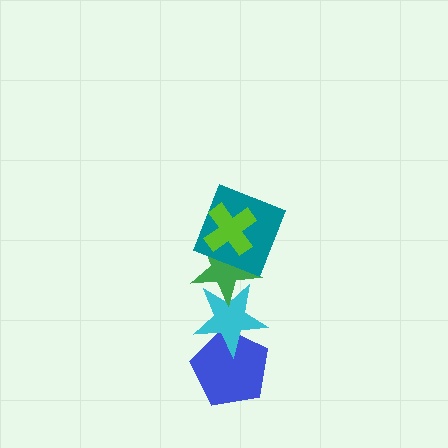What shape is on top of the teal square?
The lime cross is on top of the teal square.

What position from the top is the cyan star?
The cyan star is 4th from the top.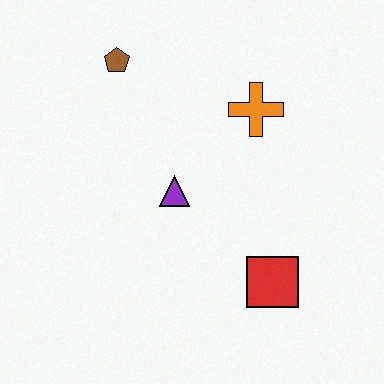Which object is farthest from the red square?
The brown pentagon is farthest from the red square.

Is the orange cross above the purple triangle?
Yes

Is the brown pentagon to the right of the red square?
No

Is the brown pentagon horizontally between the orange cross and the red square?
No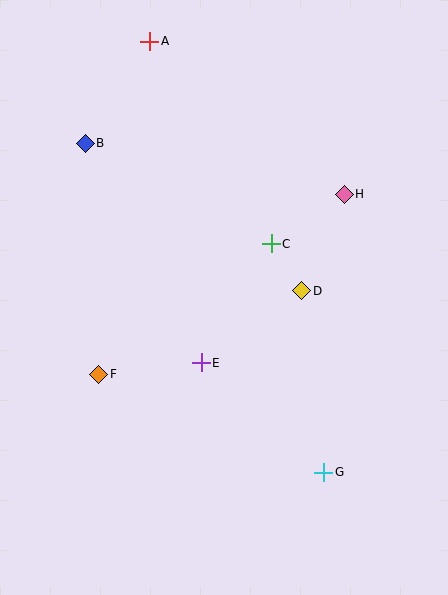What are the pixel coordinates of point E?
Point E is at (201, 363).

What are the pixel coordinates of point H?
Point H is at (344, 194).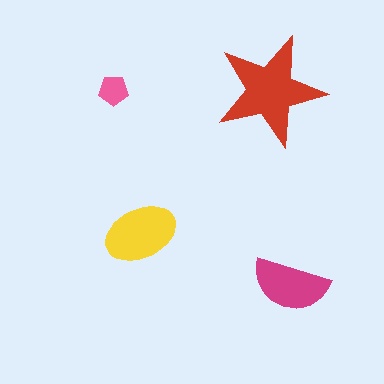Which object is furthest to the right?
The magenta semicircle is rightmost.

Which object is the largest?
The red star.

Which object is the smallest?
The pink pentagon.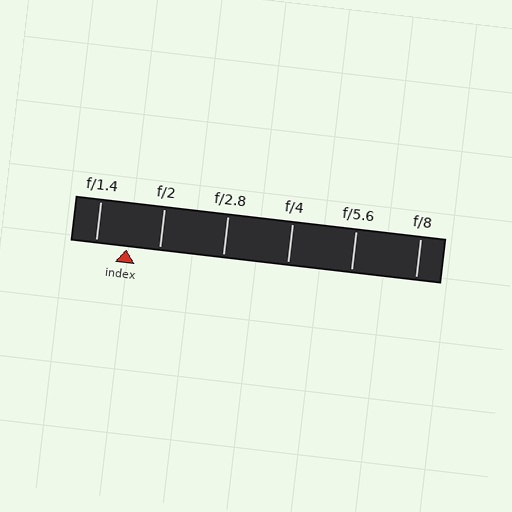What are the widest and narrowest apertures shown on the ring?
The widest aperture shown is f/1.4 and the narrowest is f/8.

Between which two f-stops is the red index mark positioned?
The index mark is between f/1.4 and f/2.